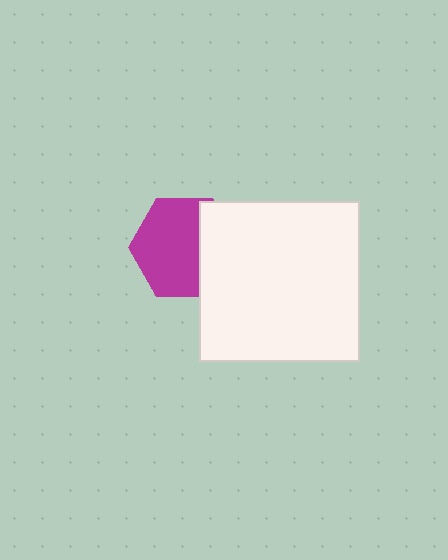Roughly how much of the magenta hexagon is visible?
Most of it is visible (roughly 68%).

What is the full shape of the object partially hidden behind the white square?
The partially hidden object is a magenta hexagon.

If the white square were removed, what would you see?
You would see the complete magenta hexagon.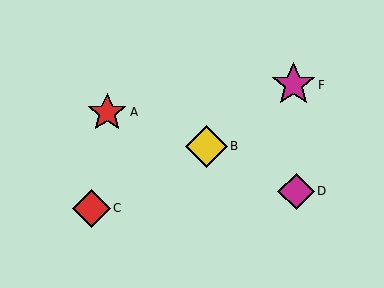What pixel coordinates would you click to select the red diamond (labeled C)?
Click at (92, 208) to select the red diamond C.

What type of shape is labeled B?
Shape B is a yellow diamond.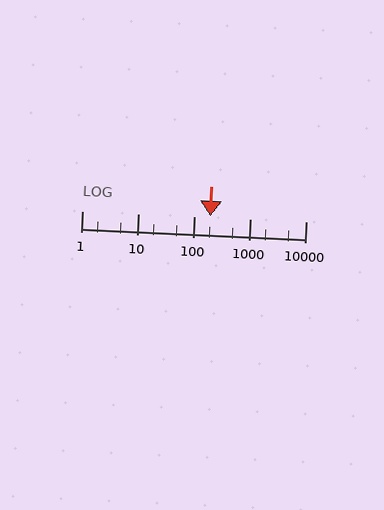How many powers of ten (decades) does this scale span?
The scale spans 4 decades, from 1 to 10000.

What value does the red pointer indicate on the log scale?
The pointer indicates approximately 200.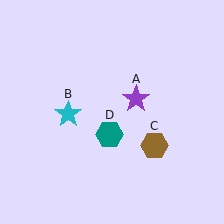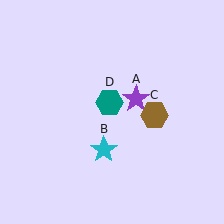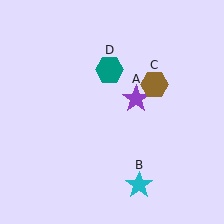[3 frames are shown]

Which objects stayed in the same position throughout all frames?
Purple star (object A) remained stationary.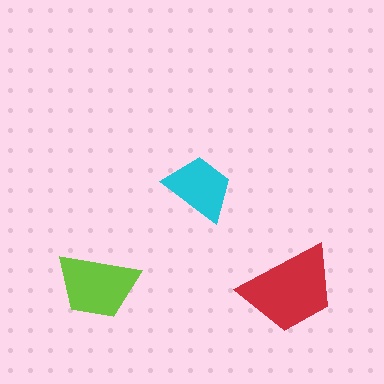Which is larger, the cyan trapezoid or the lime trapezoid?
The lime one.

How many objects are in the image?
There are 3 objects in the image.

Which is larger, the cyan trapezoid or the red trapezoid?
The red one.